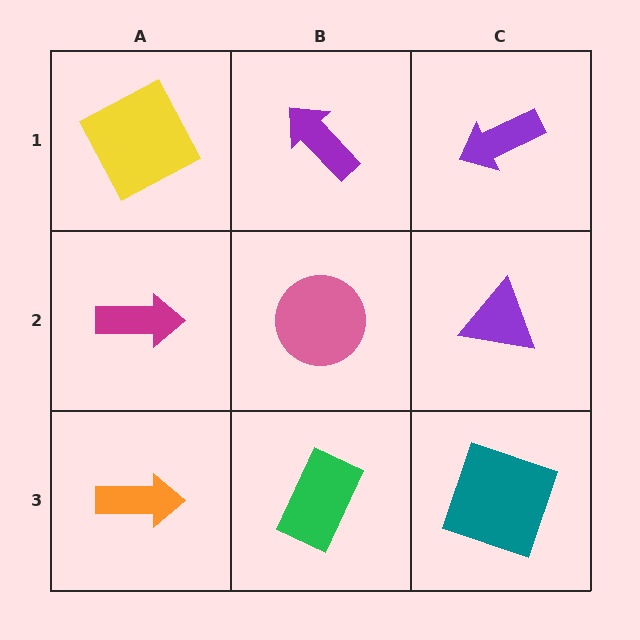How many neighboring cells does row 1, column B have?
3.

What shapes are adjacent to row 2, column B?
A purple arrow (row 1, column B), a green rectangle (row 3, column B), a magenta arrow (row 2, column A), a purple triangle (row 2, column C).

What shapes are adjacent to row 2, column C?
A purple arrow (row 1, column C), a teal square (row 3, column C), a pink circle (row 2, column B).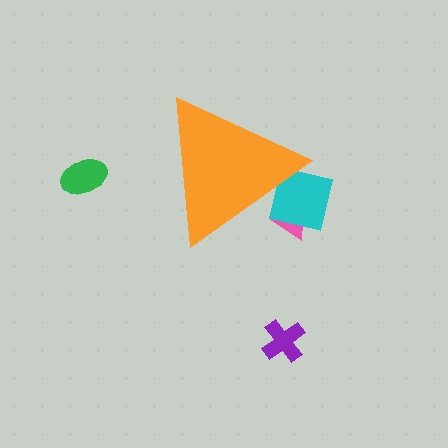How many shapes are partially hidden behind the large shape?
2 shapes are partially hidden.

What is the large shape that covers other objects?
An orange triangle.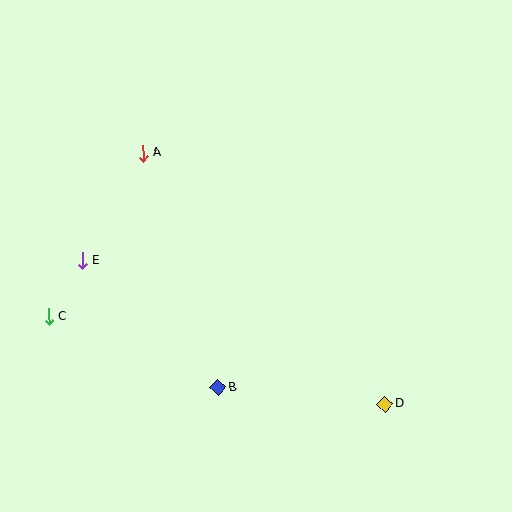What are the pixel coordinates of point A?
Point A is at (143, 153).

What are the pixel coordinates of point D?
Point D is at (385, 404).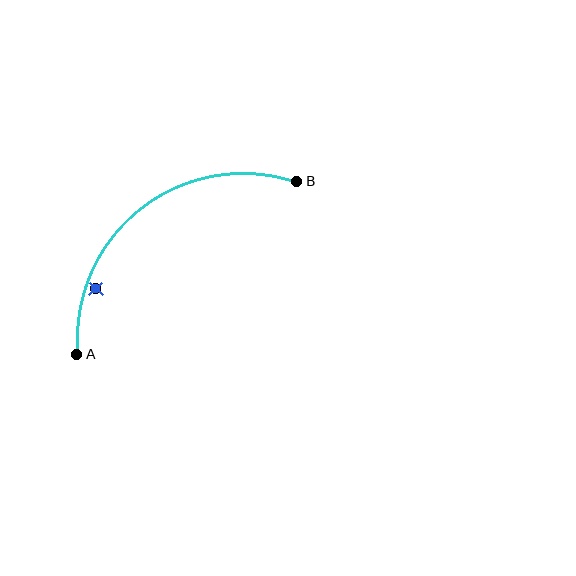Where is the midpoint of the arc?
The arc midpoint is the point on the curve farthest from the straight line joining A and B. It sits above and to the left of that line.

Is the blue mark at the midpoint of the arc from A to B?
No — the blue mark does not lie on the arc at all. It sits slightly inside the curve.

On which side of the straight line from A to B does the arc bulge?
The arc bulges above and to the left of the straight line connecting A and B.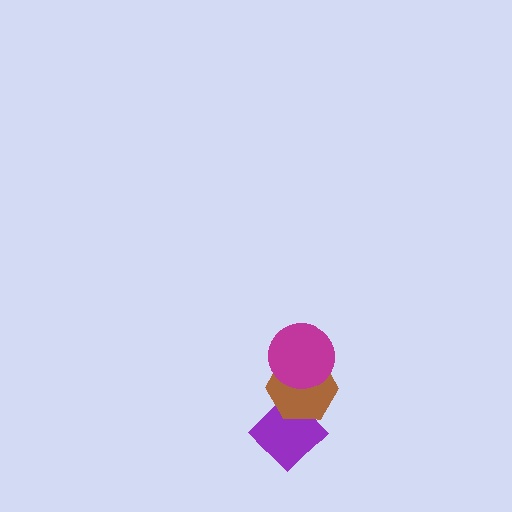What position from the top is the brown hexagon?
The brown hexagon is 2nd from the top.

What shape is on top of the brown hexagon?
The magenta circle is on top of the brown hexagon.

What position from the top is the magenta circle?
The magenta circle is 1st from the top.